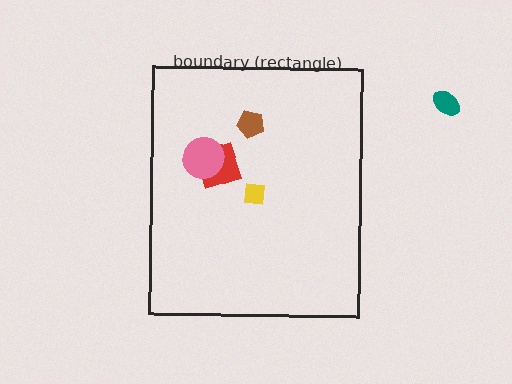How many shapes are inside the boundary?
4 inside, 1 outside.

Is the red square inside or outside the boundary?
Inside.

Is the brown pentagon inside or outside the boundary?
Inside.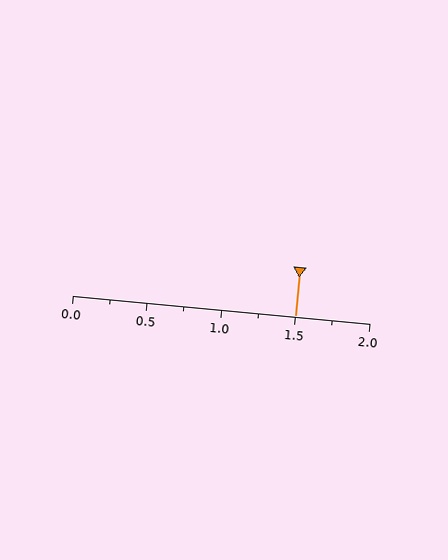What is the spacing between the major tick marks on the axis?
The major ticks are spaced 0.5 apart.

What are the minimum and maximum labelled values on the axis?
The axis runs from 0.0 to 2.0.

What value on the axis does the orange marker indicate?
The marker indicates approximately 1.5.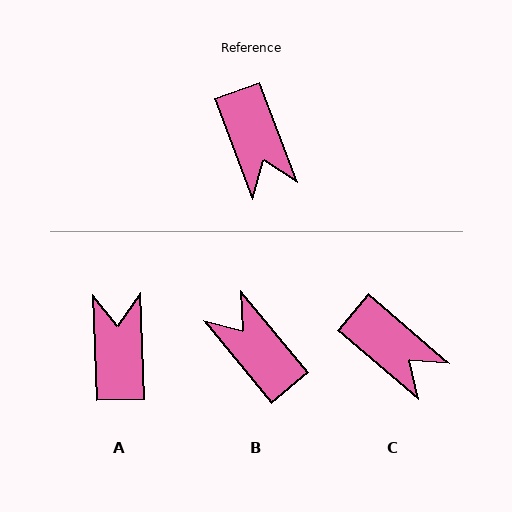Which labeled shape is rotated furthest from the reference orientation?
A, about 162 degrees away.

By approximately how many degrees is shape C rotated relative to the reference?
Approximately 29 degrees counter-clockwise.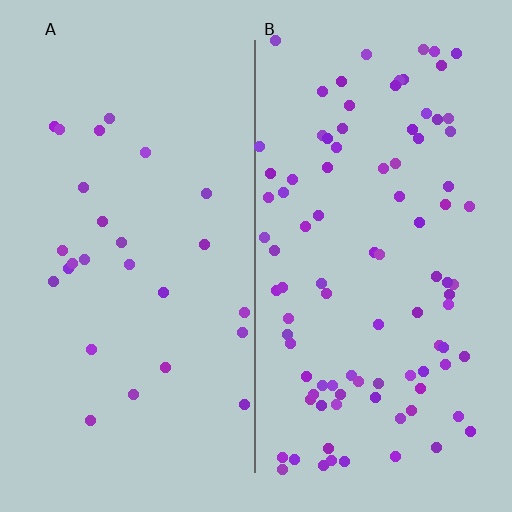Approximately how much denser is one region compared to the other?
Approximately 3.6× — region B over region A.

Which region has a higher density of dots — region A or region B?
B (the right).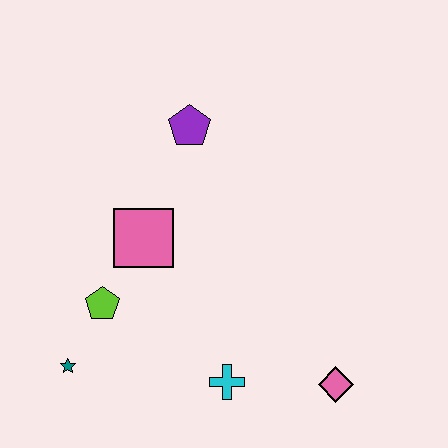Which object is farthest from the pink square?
The pink diamond is farthest from the pink square.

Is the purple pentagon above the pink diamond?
Yes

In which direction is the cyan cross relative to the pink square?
The cyan cross is below the pink square.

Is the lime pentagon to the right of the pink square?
No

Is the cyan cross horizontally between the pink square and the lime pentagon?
No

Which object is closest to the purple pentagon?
The pink square is closest to the purple pentagon.